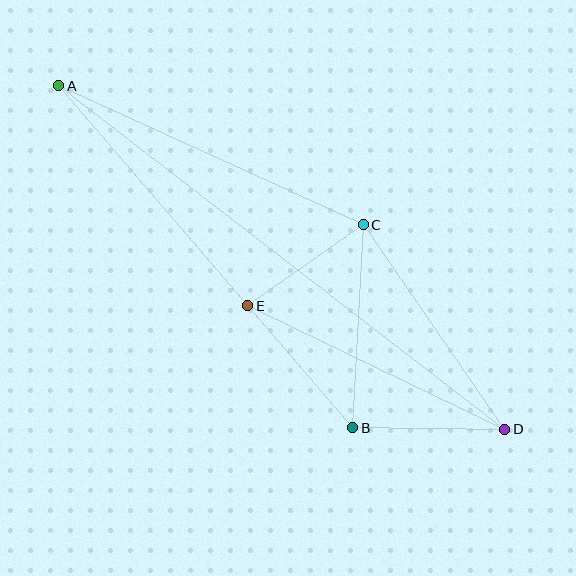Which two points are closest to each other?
Points C and E are closest to each other.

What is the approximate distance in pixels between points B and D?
The distance between B and D is approximately 152 pixels.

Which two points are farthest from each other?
Points A and D are farthest from each other.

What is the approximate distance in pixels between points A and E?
The distance between A and E is approximately 290 pixels.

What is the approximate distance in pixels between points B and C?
The distance between B and C is approximately 203 pixels.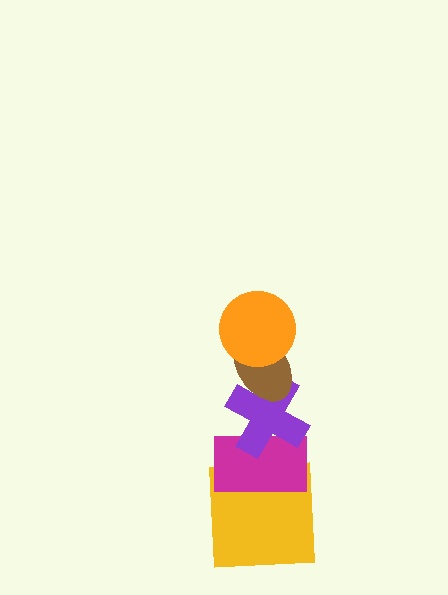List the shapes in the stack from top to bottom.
From top to bottom: the orange circle, the brown ellipse, the purple cross, the magenta rectangle, the yellow square.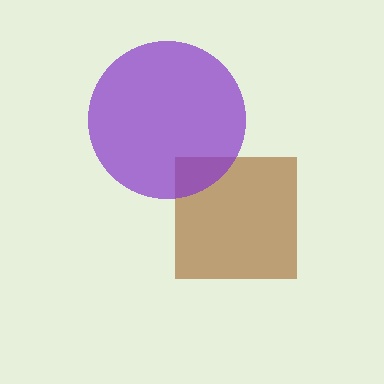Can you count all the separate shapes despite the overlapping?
Yes, there are 2 separate shapes.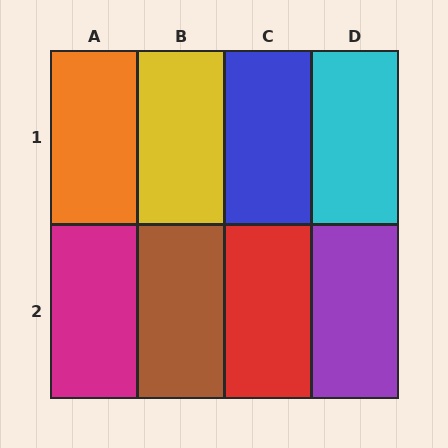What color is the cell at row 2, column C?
Red.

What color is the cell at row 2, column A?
Magenta.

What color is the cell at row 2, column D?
Purple.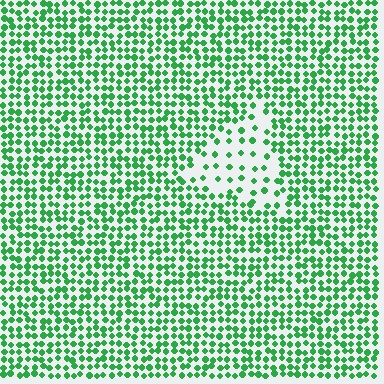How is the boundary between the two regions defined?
The boundary is defined by a change in element density (approximately 2.6x ratio). All elements are the same color, size, and shape.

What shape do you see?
I see a triangle.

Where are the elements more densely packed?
The elements are more densely packed outside the triangle boundary.